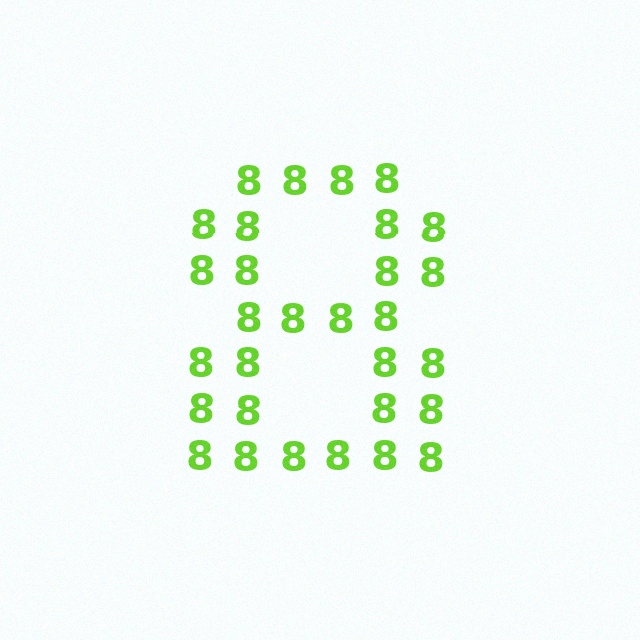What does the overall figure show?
The overall figure shows the digit 8.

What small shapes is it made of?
It is made of small digit 8's.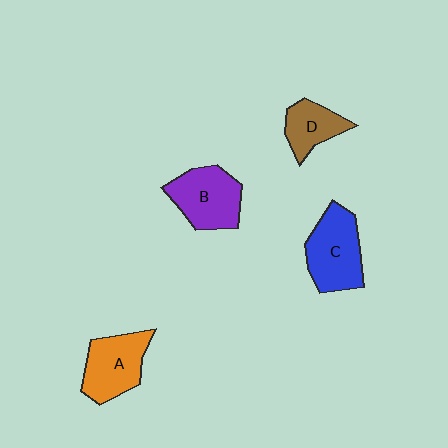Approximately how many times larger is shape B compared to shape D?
Approximately 1.5 times.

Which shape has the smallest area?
Shape D (brown).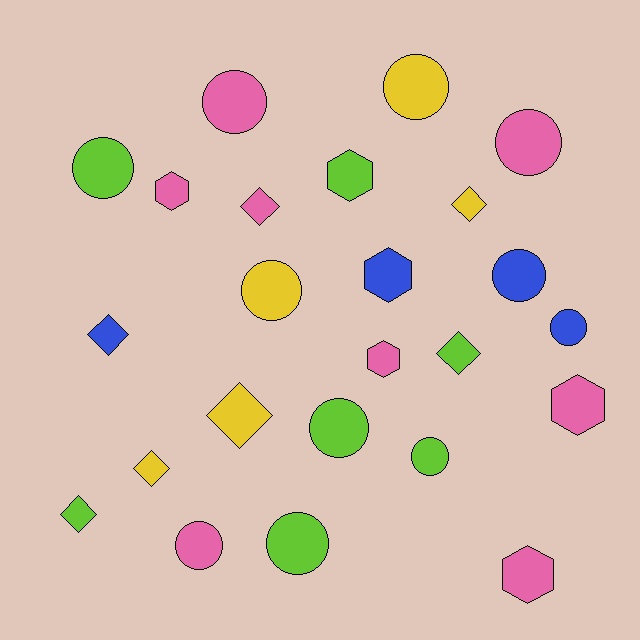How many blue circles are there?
There are 2 blue circles.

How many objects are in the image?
There are 24 objects.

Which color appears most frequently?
Pink, with 8 objects.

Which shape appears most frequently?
Circle, with 11 objects.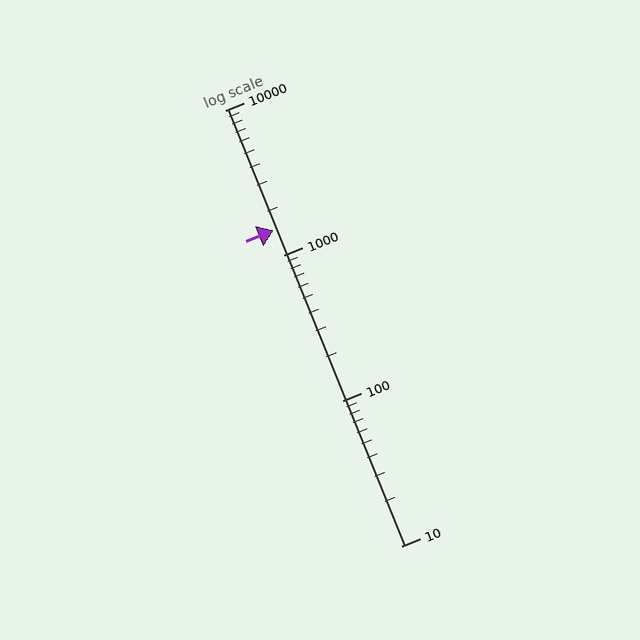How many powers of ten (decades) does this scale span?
The scale spans 3 decades, from 10 to 10000.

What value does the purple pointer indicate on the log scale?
The pointer indicates approximately 1500.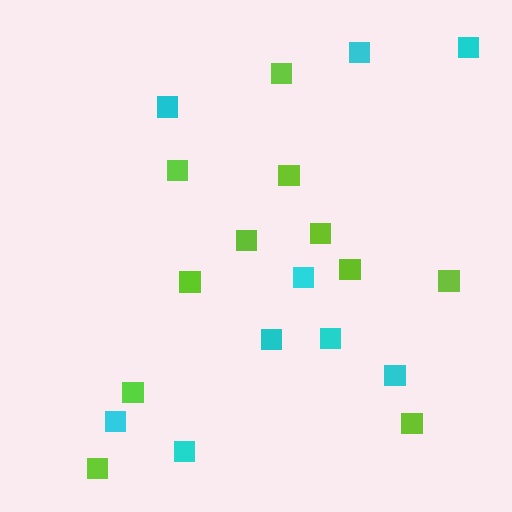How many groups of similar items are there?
There are 2 groups: one group of lime squares (11) and one group of cyan squares (9).